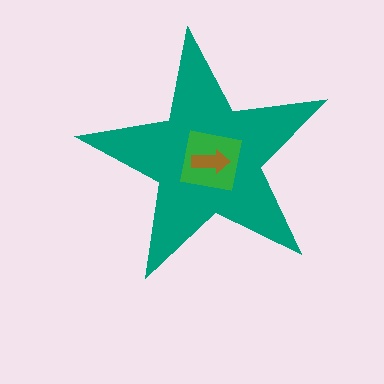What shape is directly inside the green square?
The brown arrow.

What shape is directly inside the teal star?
The green square.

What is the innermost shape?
The brown arrow.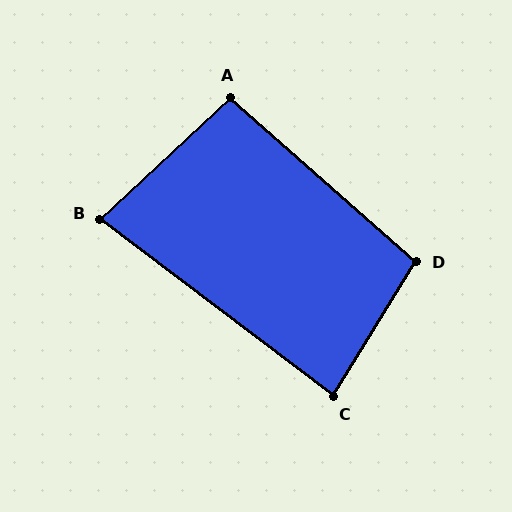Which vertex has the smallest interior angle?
B, at approximately 80 degrees.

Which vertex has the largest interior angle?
D, at approximately 100 degrees.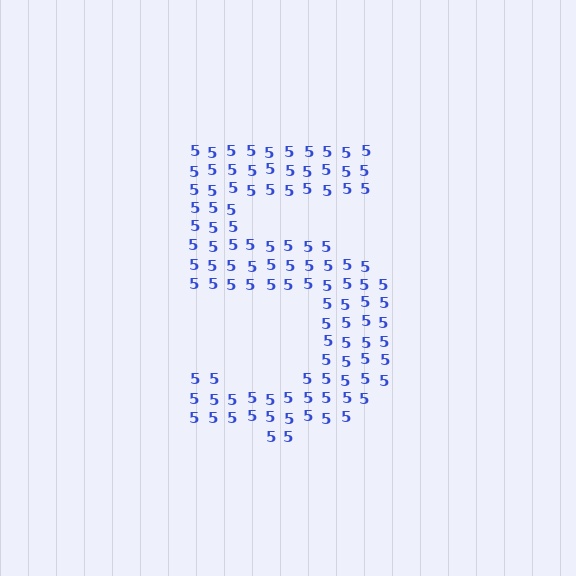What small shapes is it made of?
It is made of small digit 5's.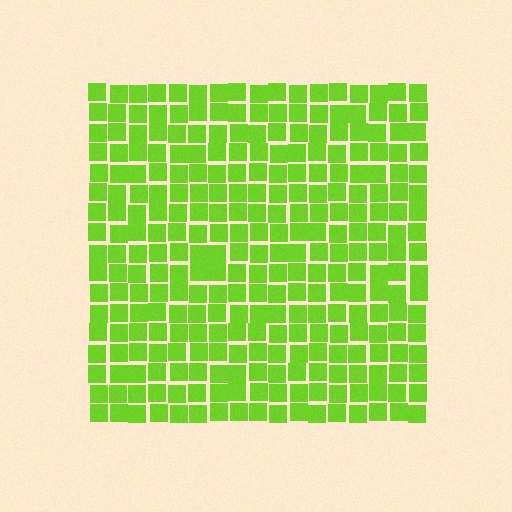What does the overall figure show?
The overall figure shows a square.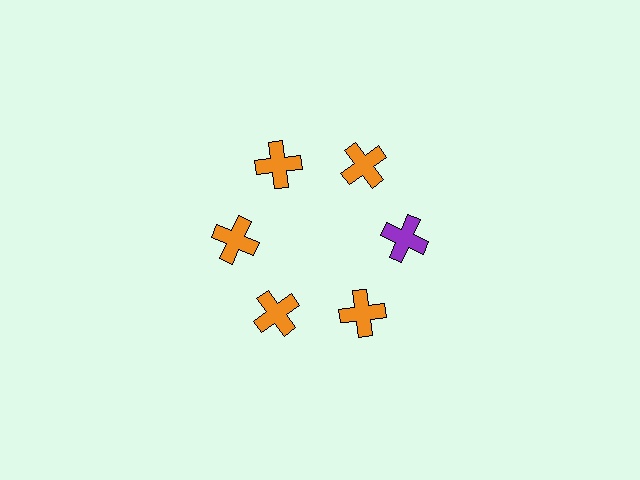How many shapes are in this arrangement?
There are 6 shapes arranged in a ring pattern.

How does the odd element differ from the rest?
It has a different color: purple instead of orange.